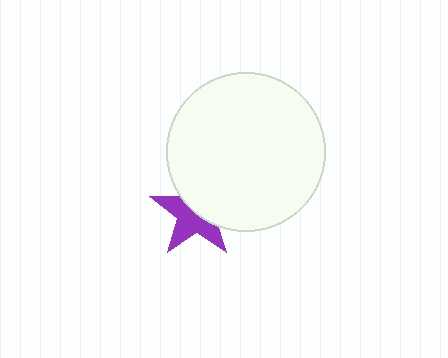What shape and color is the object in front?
The object in front is a white circle.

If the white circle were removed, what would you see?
You would see the complete purple star.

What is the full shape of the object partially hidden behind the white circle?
The partially hidden object is a purple star.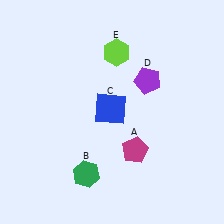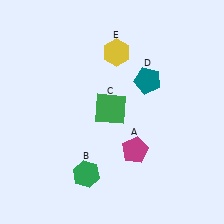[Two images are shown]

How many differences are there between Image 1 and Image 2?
There are 3 differences between the two images.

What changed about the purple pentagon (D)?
In Image 1, D is purple. In Image 2, it changed to teal.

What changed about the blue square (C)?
In Image 1, C is blue. In Image 2, it changed to green.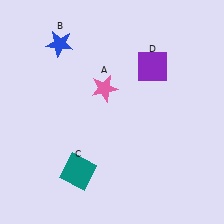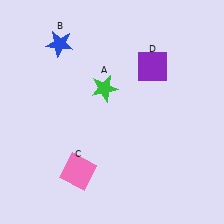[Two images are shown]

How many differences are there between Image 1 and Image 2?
There are 2 differences between the two images.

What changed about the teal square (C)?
In Image 1, C is teal. In Image 2, it changed to pink.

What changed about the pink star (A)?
In Image 1, A is pink. In Image 2, it changed to green.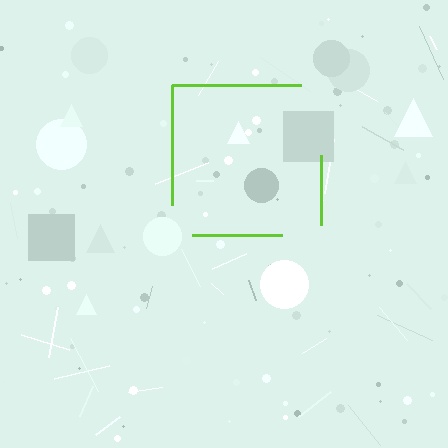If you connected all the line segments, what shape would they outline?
They would outline a square.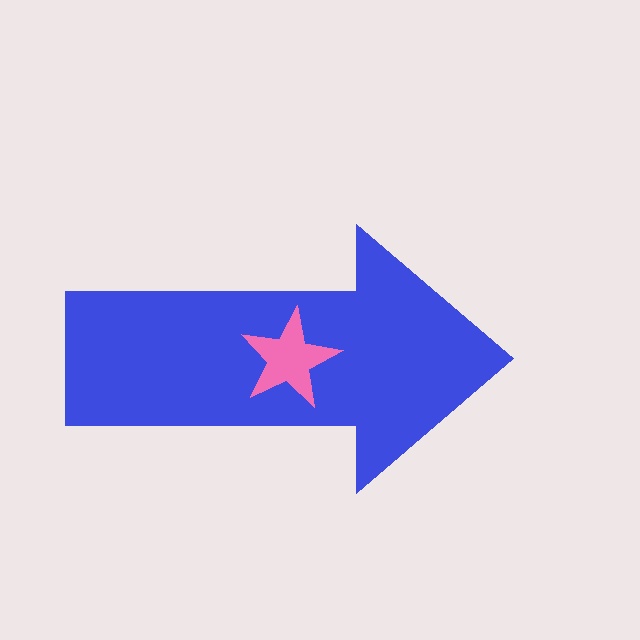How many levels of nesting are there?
2.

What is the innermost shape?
The pink star.